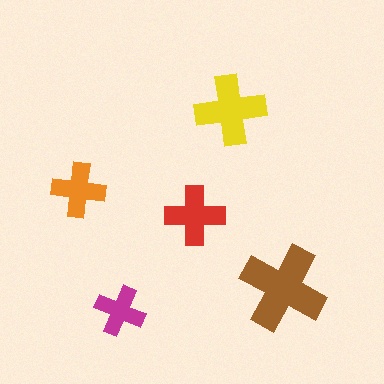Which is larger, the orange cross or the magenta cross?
The orange one.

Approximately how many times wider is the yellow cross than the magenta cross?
About 1.5 times wider.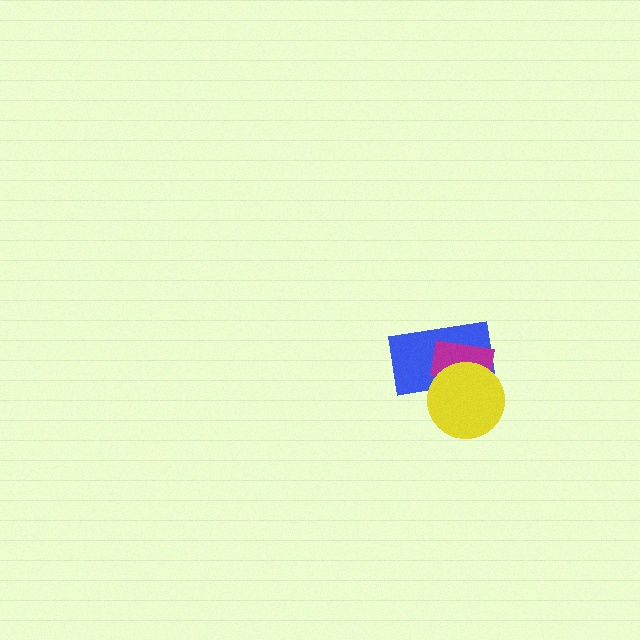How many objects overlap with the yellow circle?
2 objects overlap with the yellow circle.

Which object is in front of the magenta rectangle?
The yellow circle is in front of the magenta rectangle.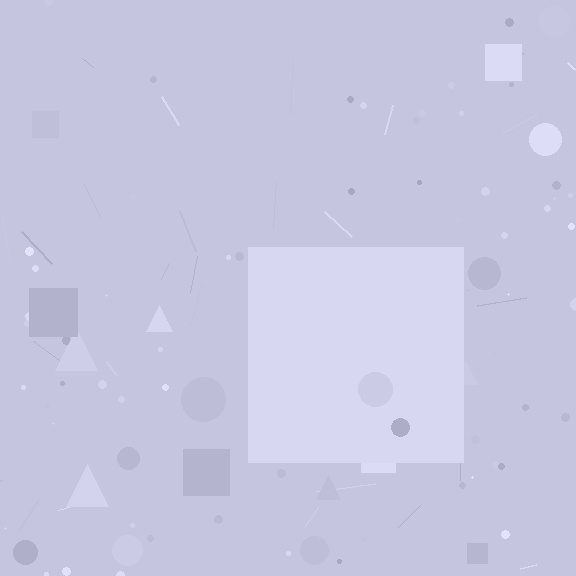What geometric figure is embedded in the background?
A square is embedded in the background.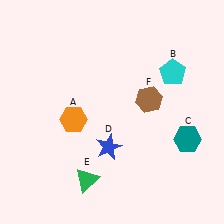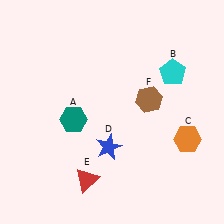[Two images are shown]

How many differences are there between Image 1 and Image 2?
There are 3 differences between the two images.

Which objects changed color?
A changed from orange to teal. C changed from teal to orange. E changed from green to red.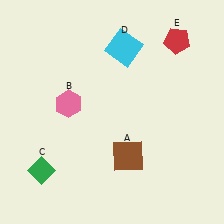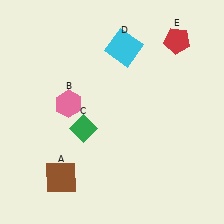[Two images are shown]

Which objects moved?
The objects that moved are: the brown square (A), the green diamond (C).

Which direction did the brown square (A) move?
The brown square (A) moved left.